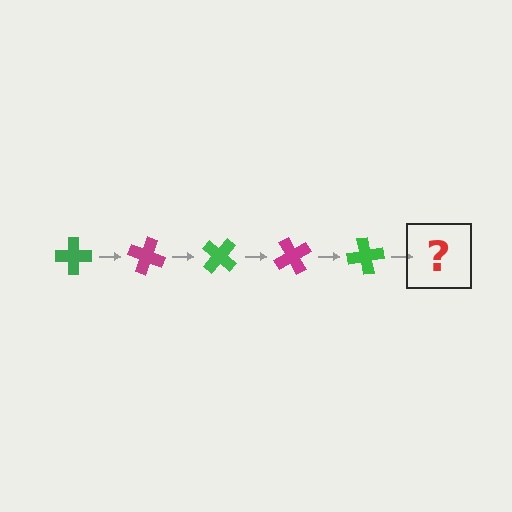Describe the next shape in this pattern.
It should be a magenta cross, rotated 100 degrees from the start.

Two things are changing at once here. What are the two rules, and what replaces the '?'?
The two rules are that it rotates 20 degrees each step and the color cycles through green and magenta. The '?' should be a magenta cross, rotated 100 degrees from the start.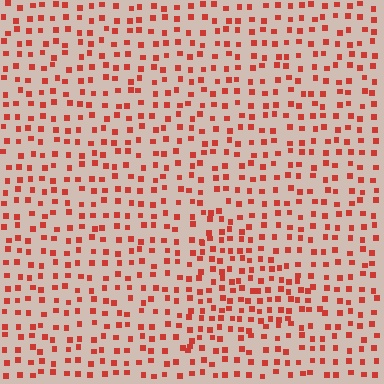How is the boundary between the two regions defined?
The boundary is defined by a change in element density (approximately 1.6x ratio). All elements are the same color, size, and shape.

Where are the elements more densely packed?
The elements are more densely packed inside the triangle boundary.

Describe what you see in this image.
The image contains small red elements arranged at two different densities. A triangle-shaped region is visible where the elements are more densely packed than the surrounding area.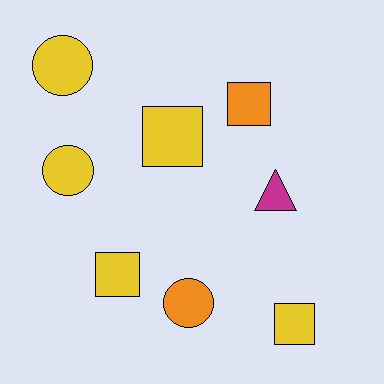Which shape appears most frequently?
Square, with 4 objects.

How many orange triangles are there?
There are no orange triangles.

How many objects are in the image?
There are 8 objects.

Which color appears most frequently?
Yellow, with 5 objects.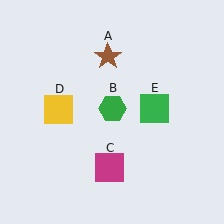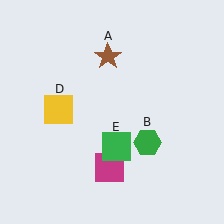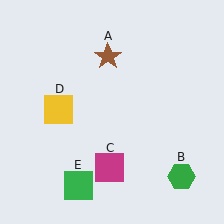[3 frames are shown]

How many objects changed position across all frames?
2 objects changed position: green hexagon (object B), green square (object E).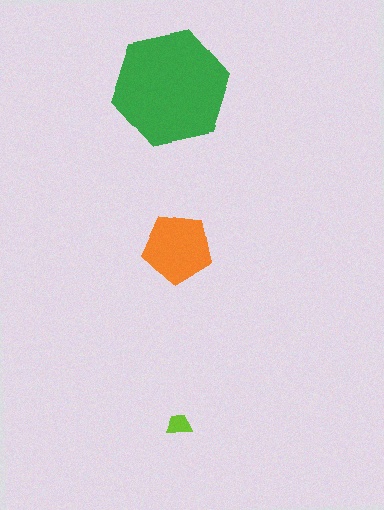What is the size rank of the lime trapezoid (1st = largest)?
3rd.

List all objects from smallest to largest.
The lime trapezoid, the orange pentagon, the green hexagon.